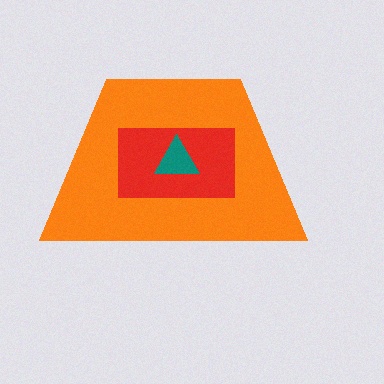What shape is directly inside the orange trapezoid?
The red rectangle.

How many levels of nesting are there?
3.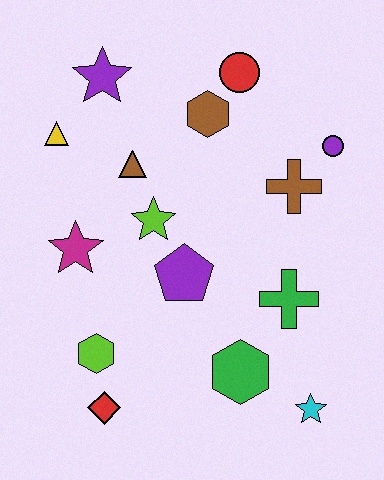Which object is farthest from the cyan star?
The purple star is farthest from the cyan star.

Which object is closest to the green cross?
The green hexagon is closest to the green cross.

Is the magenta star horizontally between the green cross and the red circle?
No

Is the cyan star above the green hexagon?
No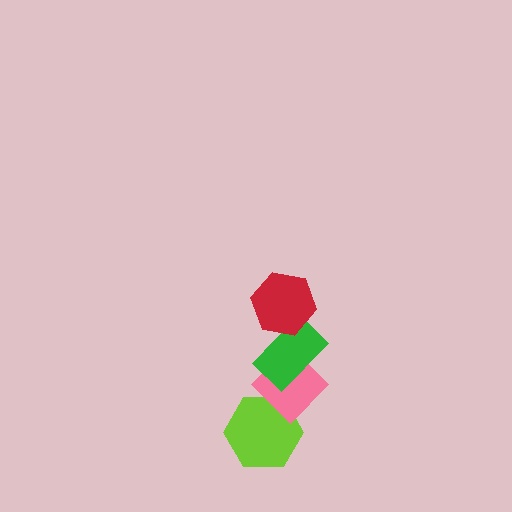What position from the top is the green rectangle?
The green rectangle is 2nd from the top.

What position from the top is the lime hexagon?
The lime hexagon is 4th from the top.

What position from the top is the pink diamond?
The pink diamond is 3rd from the top.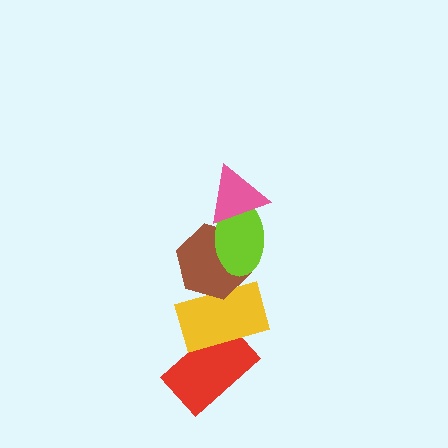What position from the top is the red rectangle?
The red rectangle is 5th from the top.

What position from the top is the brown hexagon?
The brown hexagon is 3rd from the top.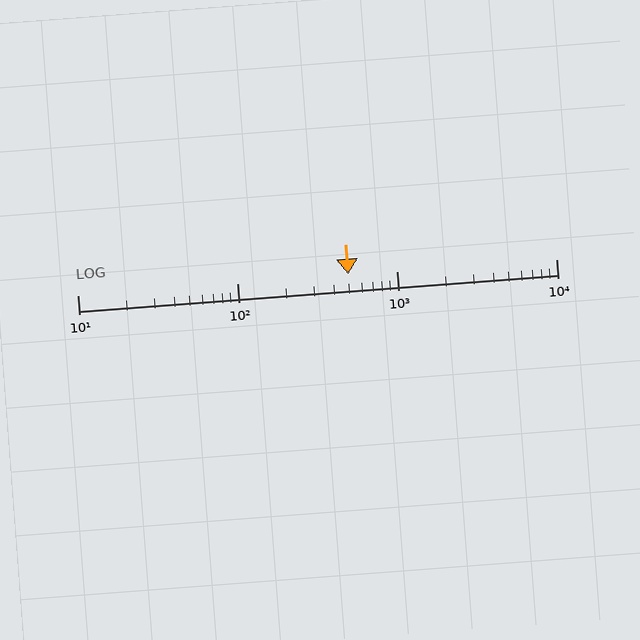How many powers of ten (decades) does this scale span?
The scale spans 3 decades, from 10 to 10000.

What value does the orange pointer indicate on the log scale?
The pointer indicates approximately 500.